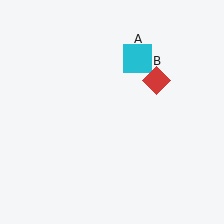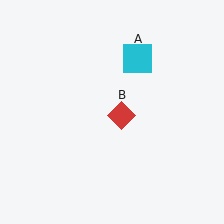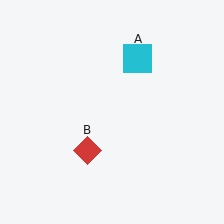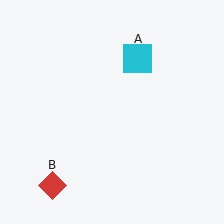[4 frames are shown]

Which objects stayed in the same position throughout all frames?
Cyan square (object A) remained stationary.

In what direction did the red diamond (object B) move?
The red diamond (object B) moved down and to the left.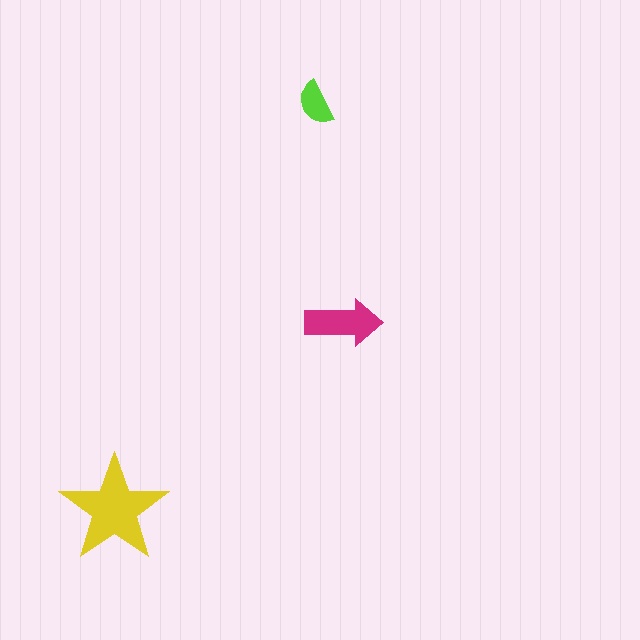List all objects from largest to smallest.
The yellow star, the magenta arrow, the lime semicircle.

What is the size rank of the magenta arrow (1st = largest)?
2nd.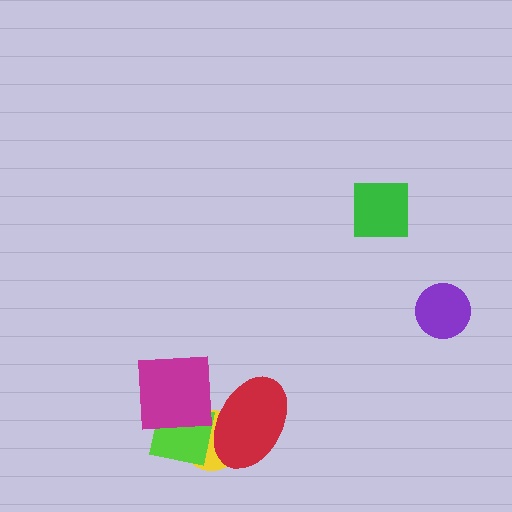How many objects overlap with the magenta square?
3 objects overlap with the magenta square.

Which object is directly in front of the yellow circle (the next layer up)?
The red ellipse is directly in front of the yellow circle.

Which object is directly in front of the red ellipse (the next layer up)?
The lime square is directly in front of the red ellipse.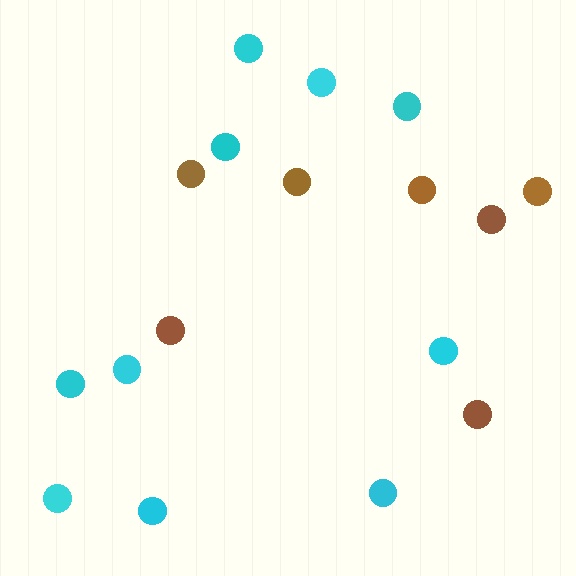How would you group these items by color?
There are 2 groups: one group of brown circles (7) and one group of cyan circles (10).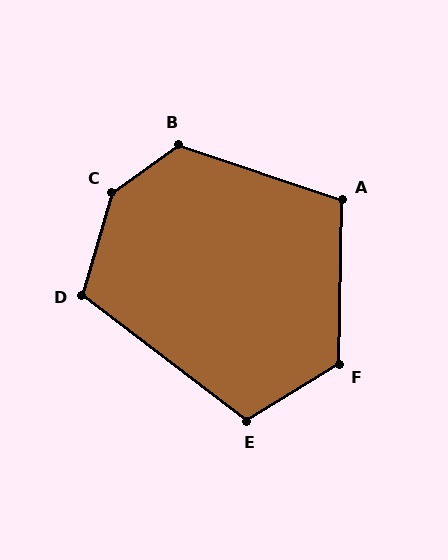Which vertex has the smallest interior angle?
A, at approximately 108 degrees.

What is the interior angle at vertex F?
Approximately 122 degrees (obtuse).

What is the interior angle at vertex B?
Approximately 126 degrees (obtuse).